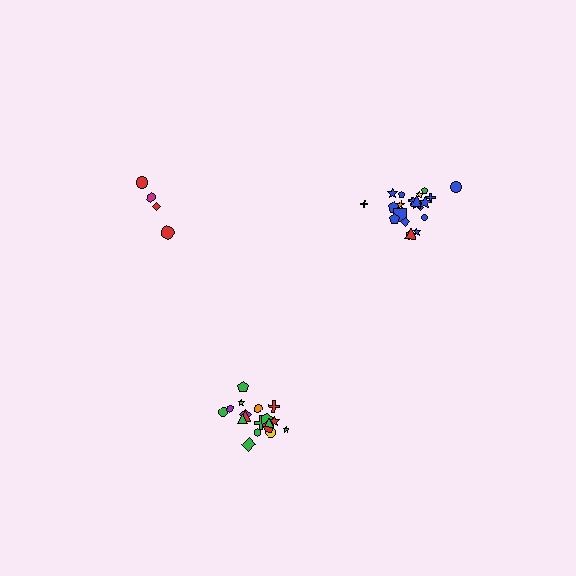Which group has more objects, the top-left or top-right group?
The top-right group.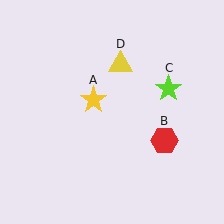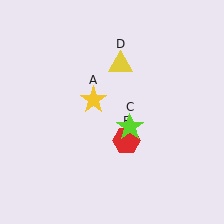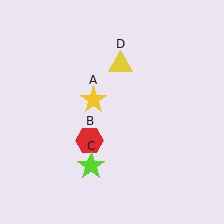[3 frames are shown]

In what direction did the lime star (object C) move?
The lime star (object C) moved down and to the left.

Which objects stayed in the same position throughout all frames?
Yellow star (object A) and yellow triangle (object D) remained stationary.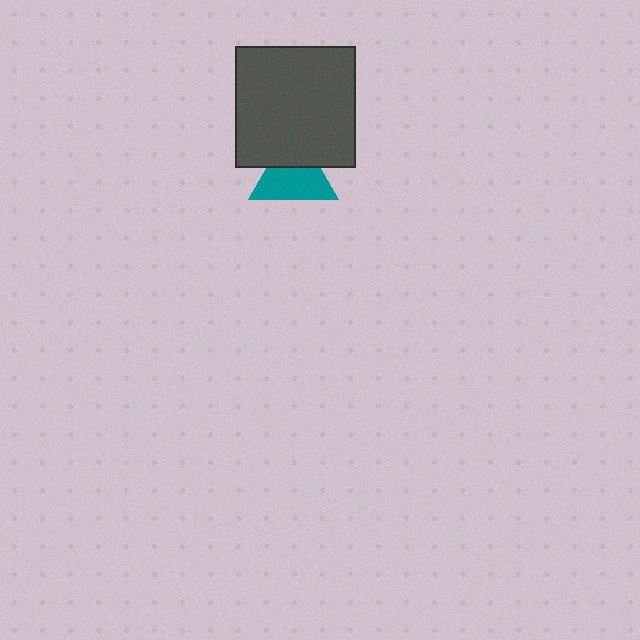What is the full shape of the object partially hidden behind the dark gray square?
The partially hidden object is a teal triangle.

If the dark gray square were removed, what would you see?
You would see the complete teal triangle.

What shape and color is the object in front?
The object in front is a dark gray square.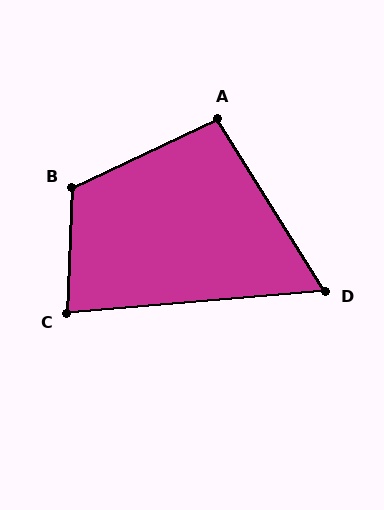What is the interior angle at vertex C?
Approximately 83 degrees (acute).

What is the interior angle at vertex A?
Approximately 97 degrees (obtuse).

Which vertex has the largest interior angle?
B, at approximately 117 degrees.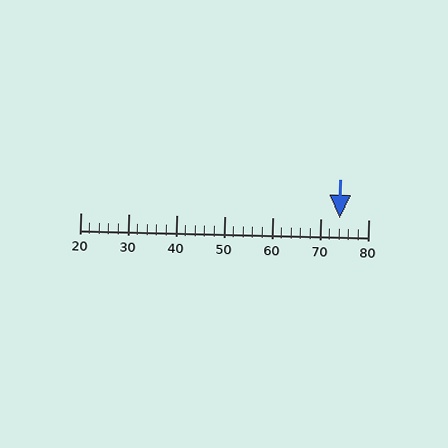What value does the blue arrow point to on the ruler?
The blue arrow points to approximately 74.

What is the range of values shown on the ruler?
The ruler shows values from 20 to 80.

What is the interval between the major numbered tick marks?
The major tick marks are spaced 10 units apart.